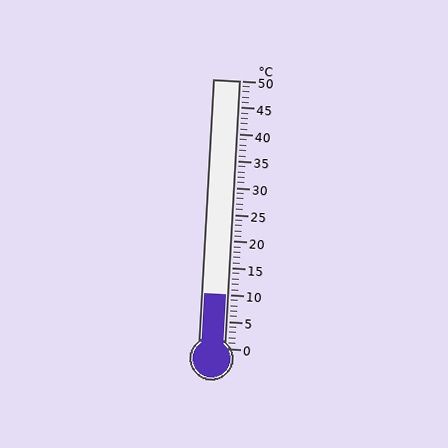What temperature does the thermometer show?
The thermometer shows approximately 10°C.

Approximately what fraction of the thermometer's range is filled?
The thermometer is filled to approximately 20% of its range.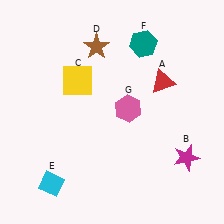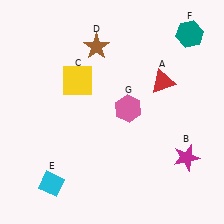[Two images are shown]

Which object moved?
The teal hexagon (F) moved right.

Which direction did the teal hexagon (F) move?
The teal hexagon (F) moved right.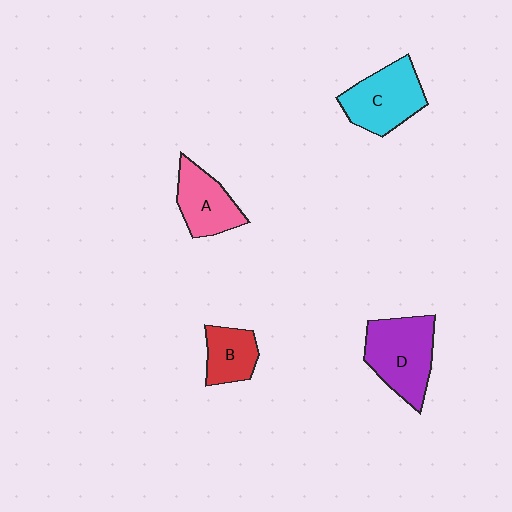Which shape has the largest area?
Shape D (purple).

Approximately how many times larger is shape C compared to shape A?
Approximately 1.2 times.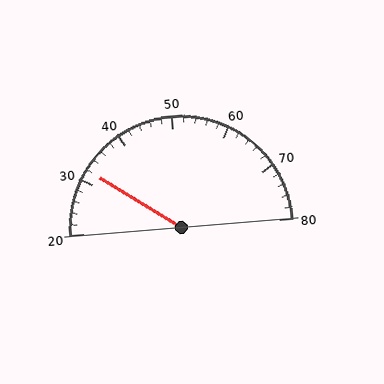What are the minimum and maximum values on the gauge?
The gauge ranges from 20 to 80.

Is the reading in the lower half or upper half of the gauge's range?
The reading is in the lower half of the range (20 to 80).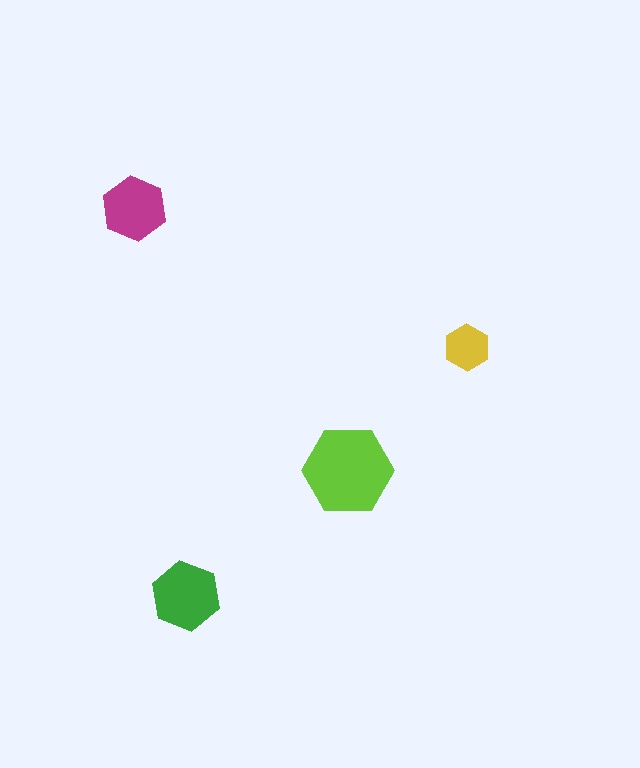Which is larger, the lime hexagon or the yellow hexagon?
The lime one.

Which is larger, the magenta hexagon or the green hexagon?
The green one.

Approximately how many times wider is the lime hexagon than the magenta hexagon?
About 1.5 times wider.